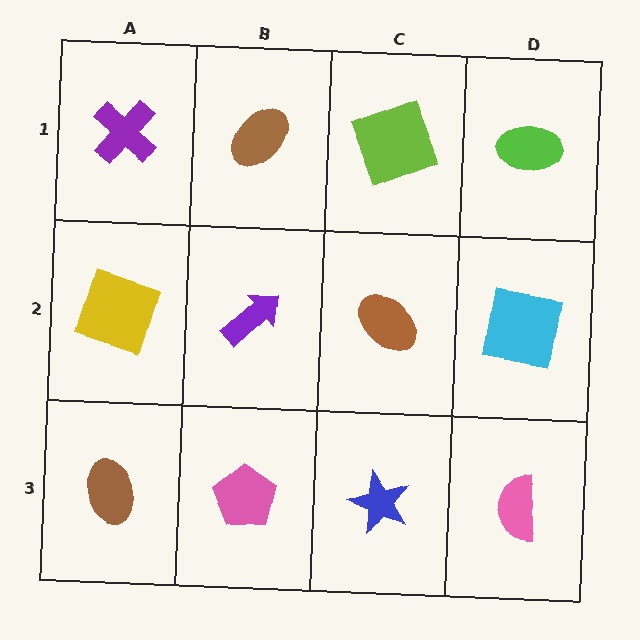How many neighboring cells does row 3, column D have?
2.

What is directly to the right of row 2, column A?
A purple arrow.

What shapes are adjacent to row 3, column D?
A cyan square (row 2, column D), a blue star (row 3, column C).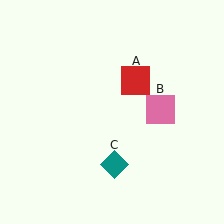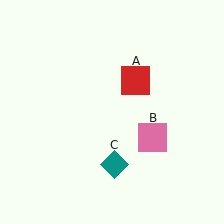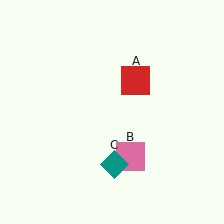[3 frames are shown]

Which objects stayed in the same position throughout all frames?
Red square (object A) and teal diamond (object C) remained stationary.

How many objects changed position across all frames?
1 object changed position: pink square (object B).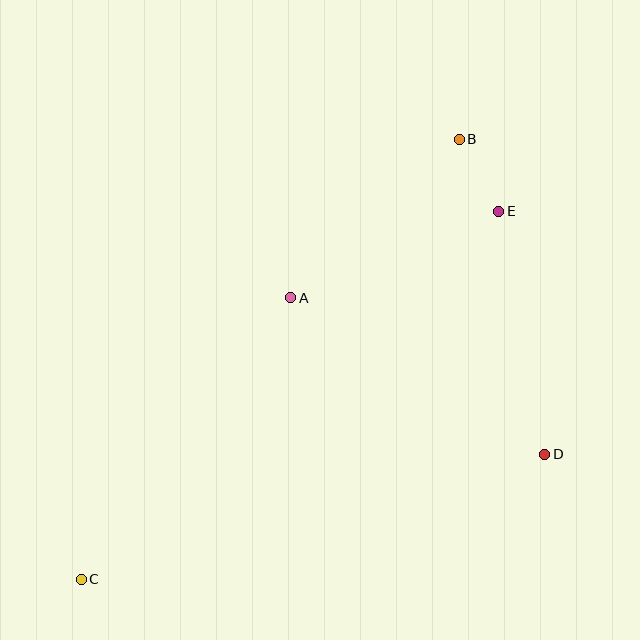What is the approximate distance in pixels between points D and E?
The distance between D and E is approximately 247 pixels.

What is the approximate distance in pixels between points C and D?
The distance between C and D is approximately 480 pixels.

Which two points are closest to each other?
Points B and E are closest to each other.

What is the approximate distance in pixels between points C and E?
The distance between C and E is approximately 557 pixels.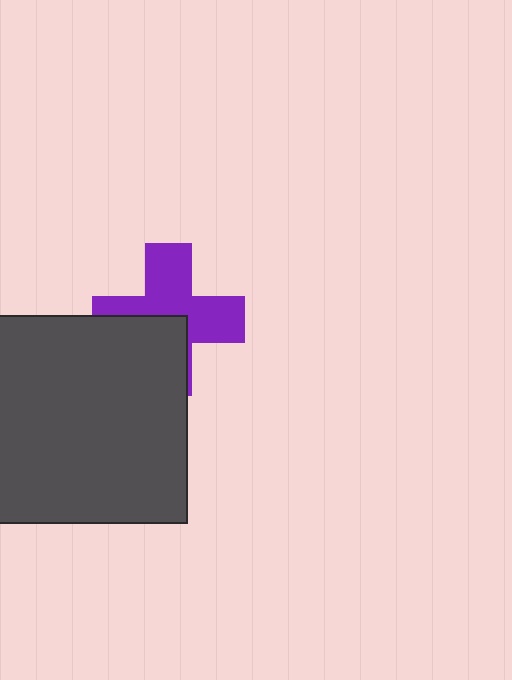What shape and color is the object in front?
The object in front is a dark gray square.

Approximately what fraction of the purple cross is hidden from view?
Roughly 40% of the purple cross is hidden behind the dark gray square.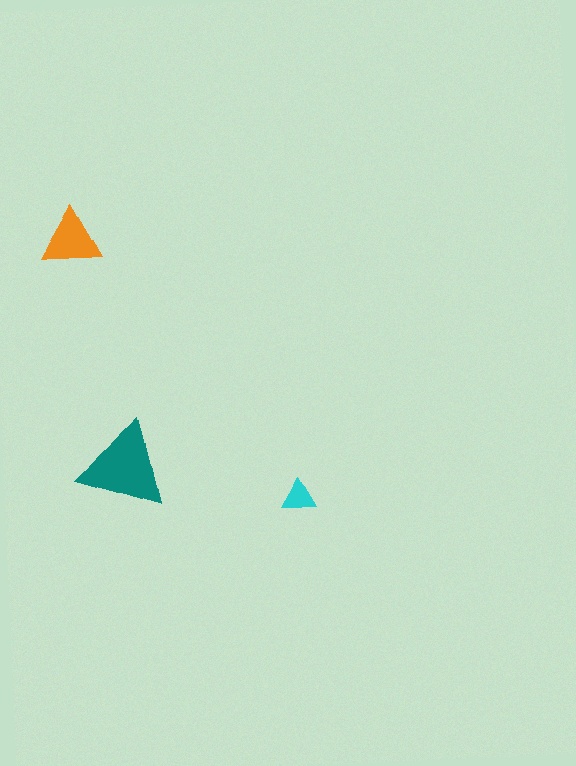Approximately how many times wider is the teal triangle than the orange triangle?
About 1.5 times wider.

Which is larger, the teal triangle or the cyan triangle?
The teal one.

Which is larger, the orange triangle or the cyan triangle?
The orange one.